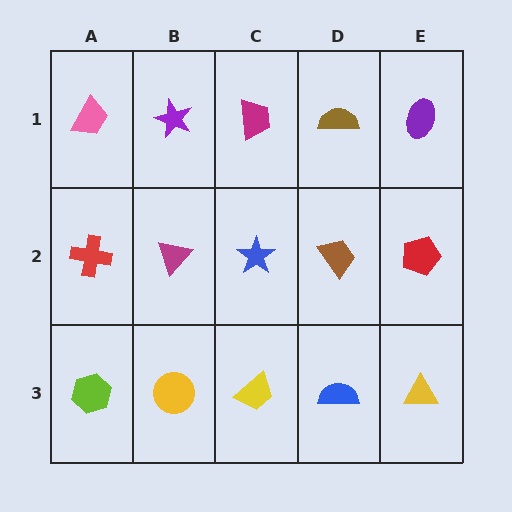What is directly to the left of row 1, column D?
A magenta trapezoid.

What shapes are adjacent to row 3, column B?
A magenta triangle (row 2, column B), a lime hexagon (row 3, column A), a yellow trapezoid (row 3, column C).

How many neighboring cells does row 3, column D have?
3.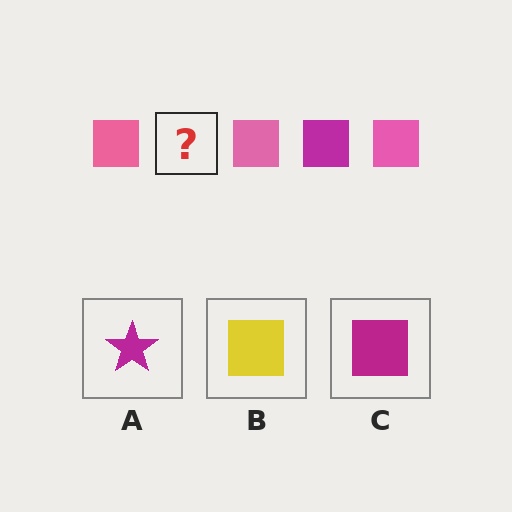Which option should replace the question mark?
Option C.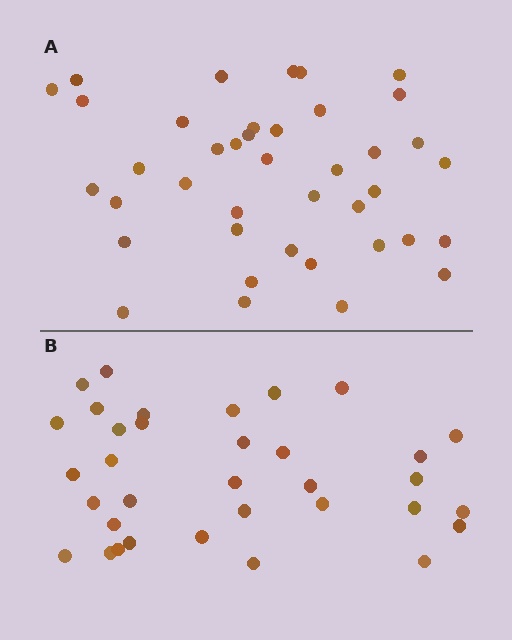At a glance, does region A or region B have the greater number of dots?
Region A (the top region) has more dots.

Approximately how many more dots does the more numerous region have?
Region A has about 6 more dots than region B.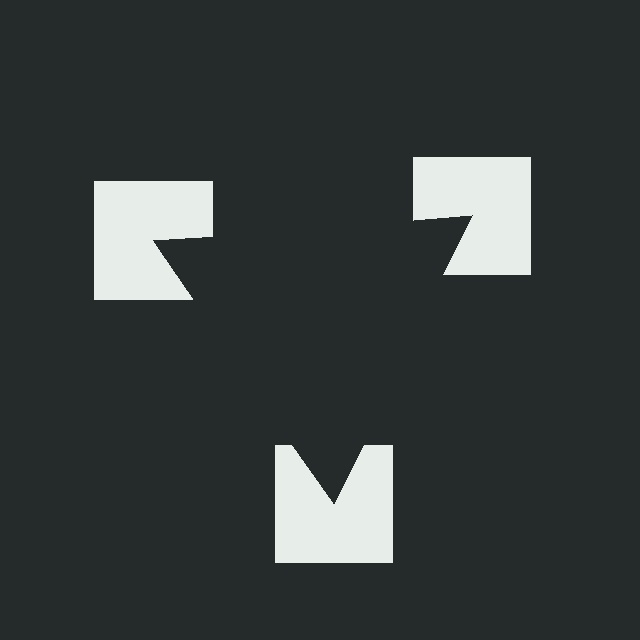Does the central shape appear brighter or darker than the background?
It typically appears slightly darker than the background, even though no actual brightness change is drawn.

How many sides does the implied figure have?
3 sides.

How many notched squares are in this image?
There are 3 — one at each vertex of the illusory triangle.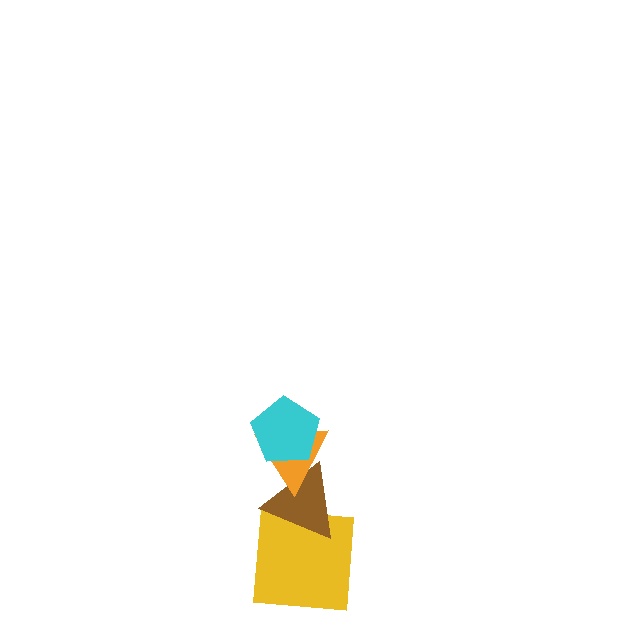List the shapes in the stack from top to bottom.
From top to bottom: the cyan pentagon, the orange triangle, the brown triangle, the yellow square.